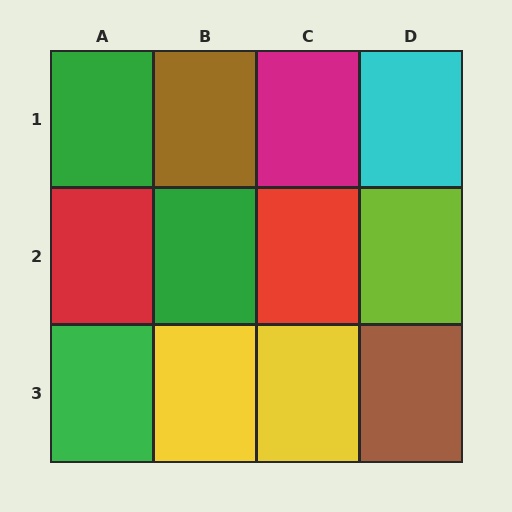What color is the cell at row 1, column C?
Magenta.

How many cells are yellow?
2 cells are yellow.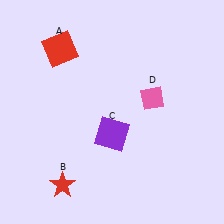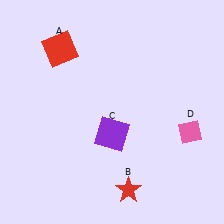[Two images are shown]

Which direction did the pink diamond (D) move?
The pink diamond (D) moved right.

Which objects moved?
The objects that moved are: the red star (B), the pink diamond (D).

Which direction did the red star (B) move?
The red star (B) moved right.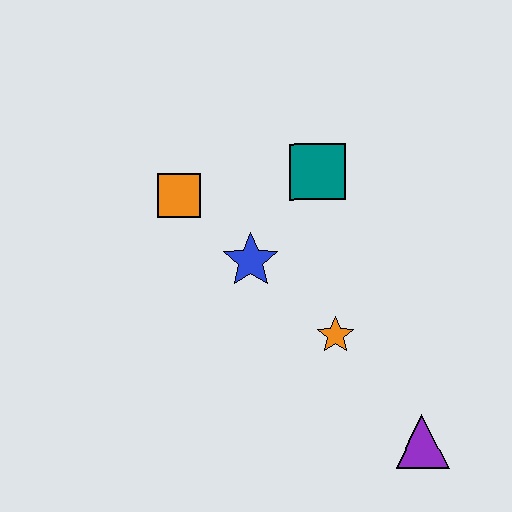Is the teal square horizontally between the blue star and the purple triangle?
Yes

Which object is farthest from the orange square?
The purple triangle is farthest from the orange square.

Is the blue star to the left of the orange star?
Yes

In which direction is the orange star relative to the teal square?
The orange star is below the teal square.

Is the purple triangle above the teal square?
No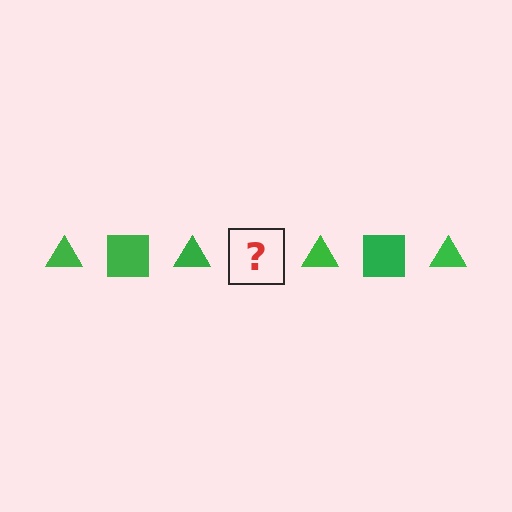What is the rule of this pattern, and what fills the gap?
The rule is that the pattern cycles through triangle, square shapes in green. The gap should be filled with a green square.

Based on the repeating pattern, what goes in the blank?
The blank should be a green square.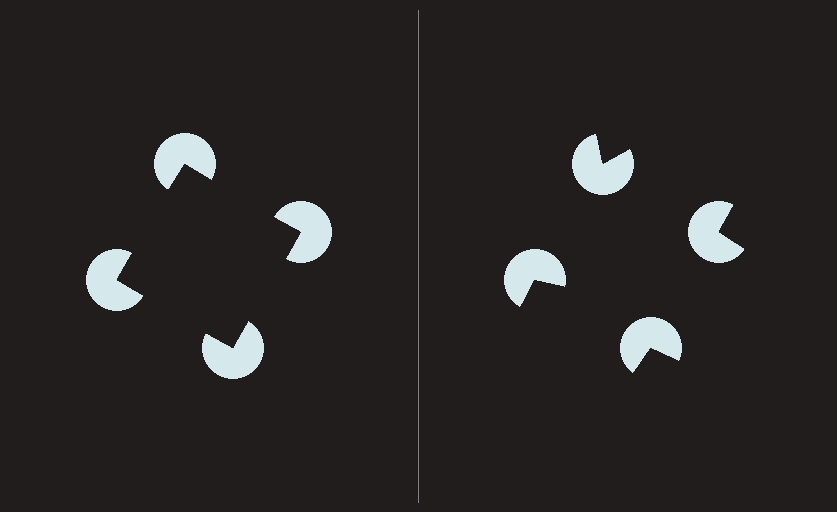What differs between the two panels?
The pac-man discs are positioned identically on both sides; only the wedge orientations differ. On the left they align to a square; on the right they are misaligned.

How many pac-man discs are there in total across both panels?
8 — 4 on each side.